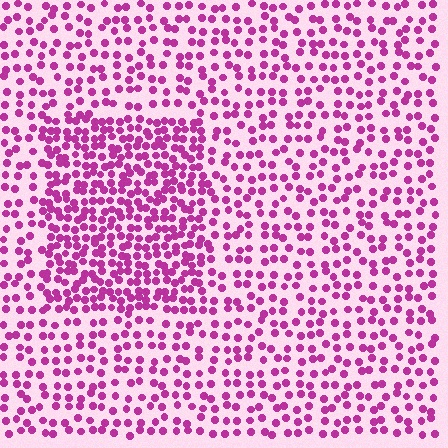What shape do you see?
I see a rectangle.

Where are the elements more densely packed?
The elements are more densely packed inside the rectangle boundary.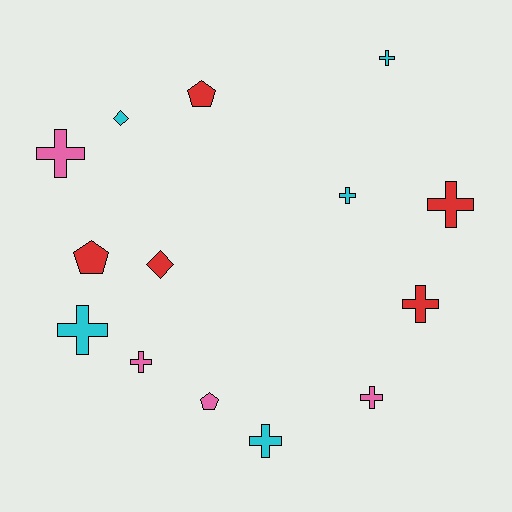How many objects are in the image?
There are 14 objects.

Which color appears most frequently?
Cyan, with 5 objects.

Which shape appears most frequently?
Cross, with 9 objects.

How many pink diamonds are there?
There are no pink diamonds.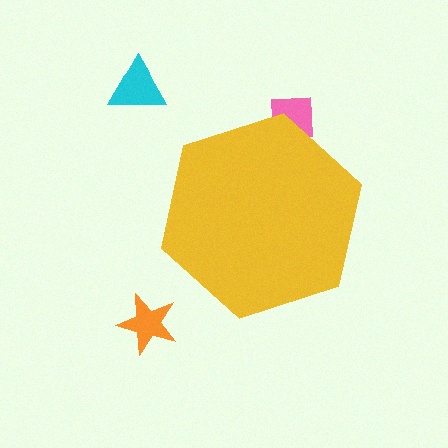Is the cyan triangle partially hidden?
No, the cyan triangle is fully visible.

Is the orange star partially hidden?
No, the orange star is fully visible.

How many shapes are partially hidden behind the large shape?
1 shape is partially hidden.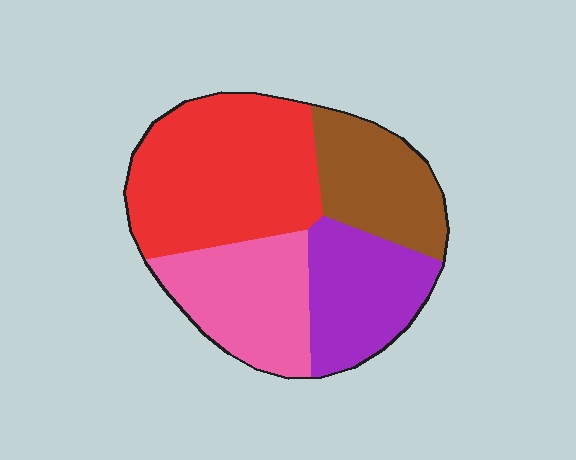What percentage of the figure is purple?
Purple takes up less than a quarter of the figure.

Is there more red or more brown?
Red.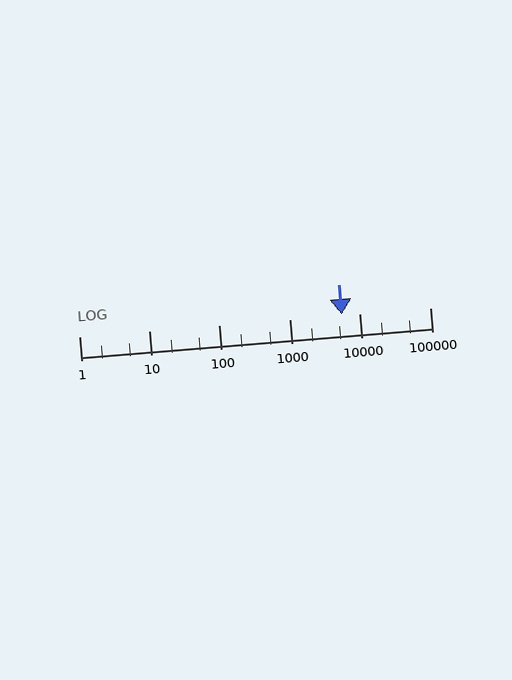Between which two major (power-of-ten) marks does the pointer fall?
The pointer is between 1000 and 10000.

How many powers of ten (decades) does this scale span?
The scale spans 5 decades, from 1 to 100000.